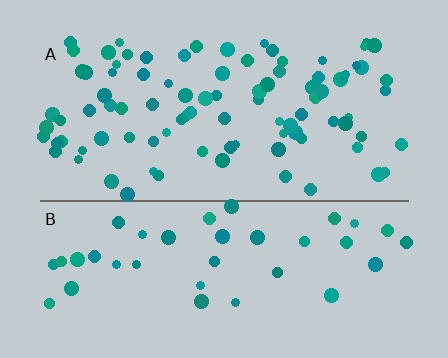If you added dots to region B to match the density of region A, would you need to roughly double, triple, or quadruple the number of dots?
Approximately double.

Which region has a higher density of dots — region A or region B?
A (the top).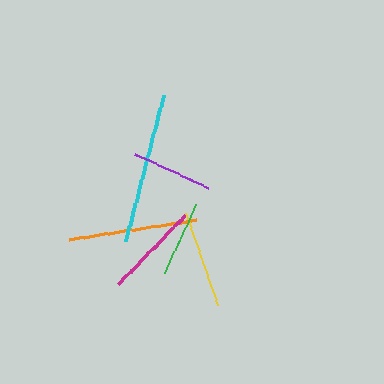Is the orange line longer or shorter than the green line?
The orange line is longer than the green line.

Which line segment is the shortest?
The green line is the shortest at approximately 75 pixels.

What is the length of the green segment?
The green segment is approximately 75 pixels long.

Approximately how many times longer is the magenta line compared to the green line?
The magenta line is approximately 1.3 times the length of the green line.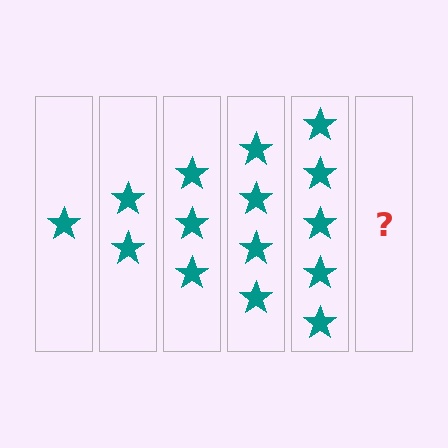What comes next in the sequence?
The next element should be 6 stars.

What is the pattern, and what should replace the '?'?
The pattern is that each step adds one more star. The '?' should be 6 stars.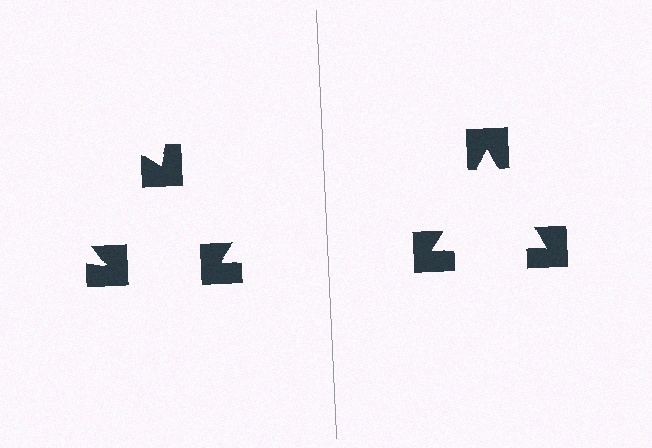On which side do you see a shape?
An illusory triangle appears on the right side. On the left side the wedge cuts are rotated, so no coherent shape forms.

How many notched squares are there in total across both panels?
6 — 3 on each side.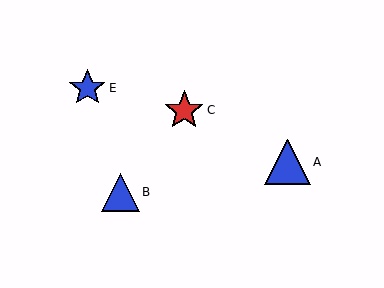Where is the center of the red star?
The center of the red star is at (184, 110).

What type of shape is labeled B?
Shape B is a blue triangle.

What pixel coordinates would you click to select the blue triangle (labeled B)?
Click at (120, 192) to select the blue triangle B.